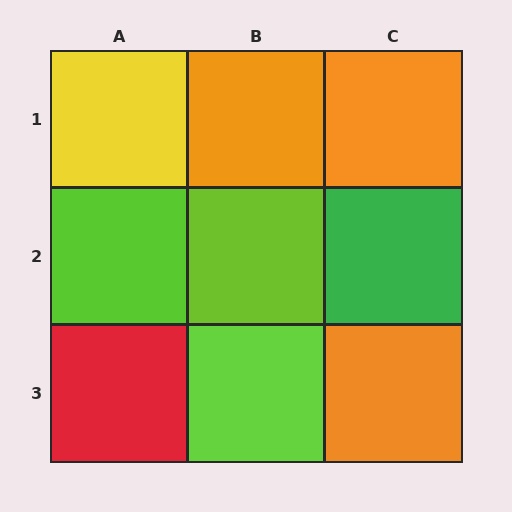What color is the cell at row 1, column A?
Yellow.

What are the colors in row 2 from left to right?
Lime, lime, green.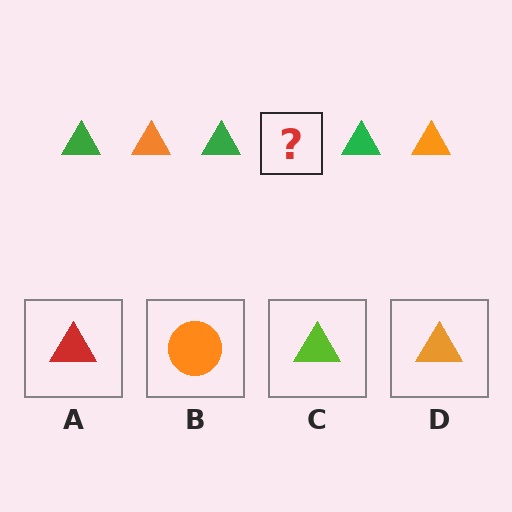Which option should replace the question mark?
Option D.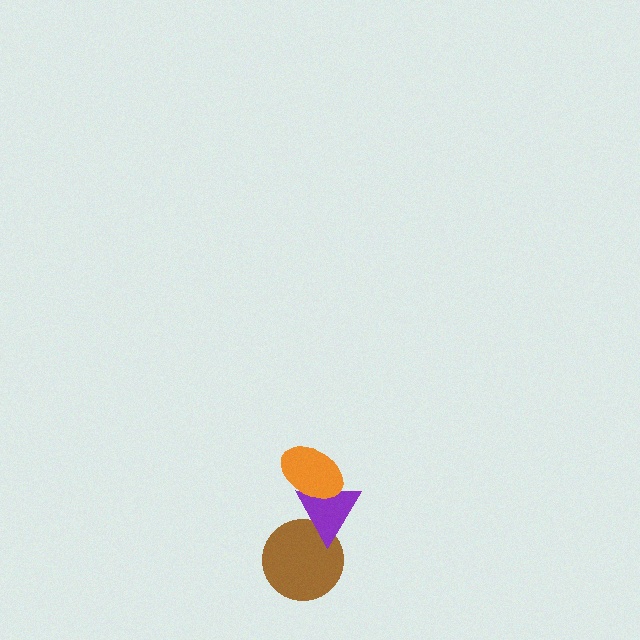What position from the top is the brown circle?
The brown circle is 3rd from the top.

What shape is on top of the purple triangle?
The orange ellipse is on top of the purple triangle.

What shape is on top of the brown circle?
The purple triangle is on top of the brown circle.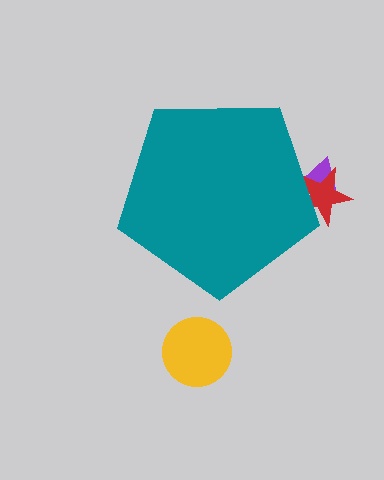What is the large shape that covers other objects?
A teal pentagon.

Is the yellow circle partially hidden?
No, the yellow circle is fully visible.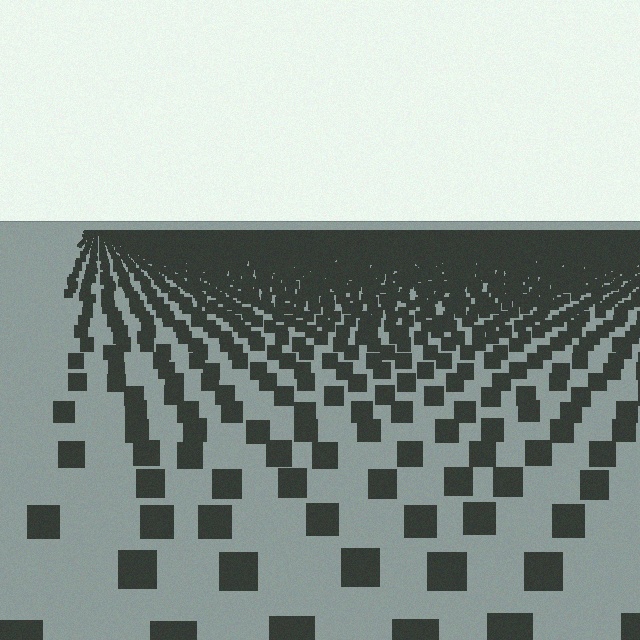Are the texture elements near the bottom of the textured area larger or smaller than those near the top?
Larger. Near the bottom, elements are closer to the viewer and appear at a bigger on-screen size.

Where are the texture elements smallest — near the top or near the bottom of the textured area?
Near the top.